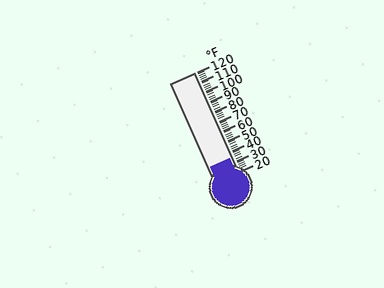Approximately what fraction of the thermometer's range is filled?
The thermometer is filled to approximately 15% of its range.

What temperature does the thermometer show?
The thermometer shows approximately 34°F.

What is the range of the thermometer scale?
The thermometer scale ranges from 20°F to 120°F.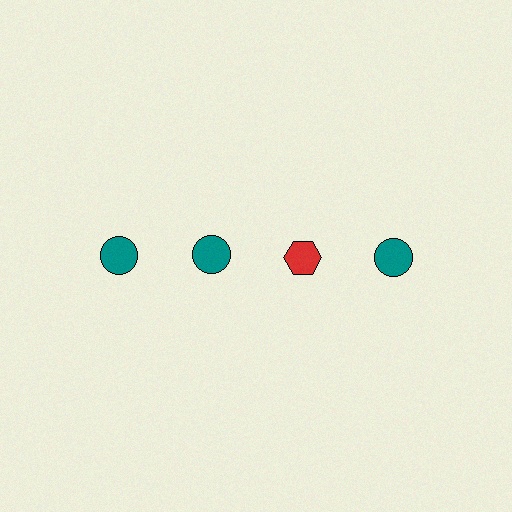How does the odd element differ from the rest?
It differs in both color (red instead of teal) and shape (hexagon instead of circle).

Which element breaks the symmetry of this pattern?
The red hexagon in the top row, center column breaks the symmetry. All other shapes are teal circles.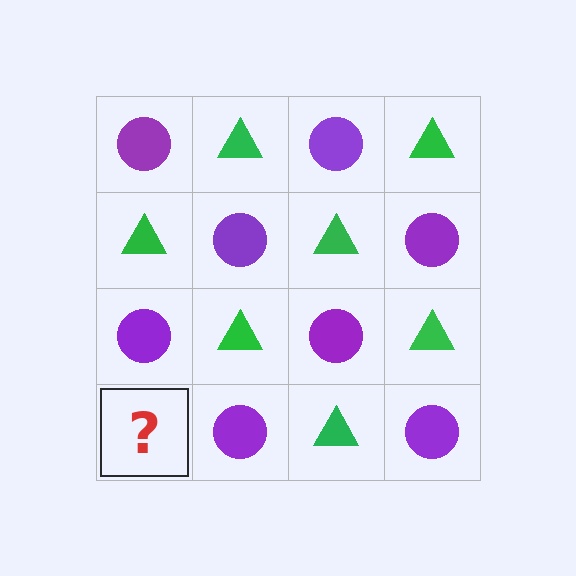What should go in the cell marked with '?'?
The missing cell should contain a green triangle.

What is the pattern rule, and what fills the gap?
The rule is that it alternates purple circle and green triangle in a checkerboard pattern. The gap should be filled with a green triangle.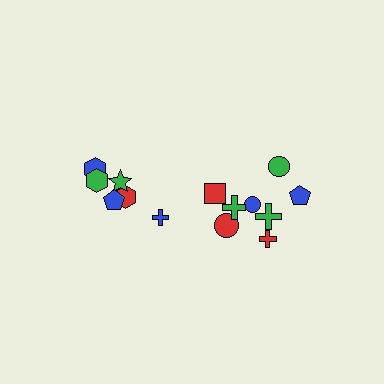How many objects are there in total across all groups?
There are 14 objects.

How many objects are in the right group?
There are 8 objects.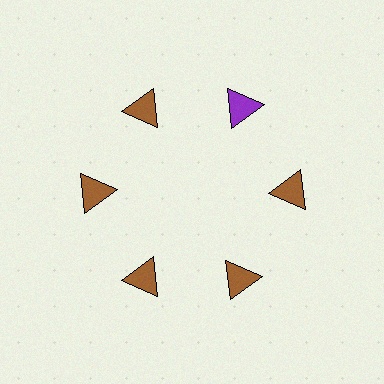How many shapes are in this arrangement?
There are 6 shapes arranged in a ring pattern.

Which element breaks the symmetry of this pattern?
The purple triangle at roughly the 1 o'clock position breaks the symmetry. All other shapes are brown triangles.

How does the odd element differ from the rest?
It has a different color: purple instead of brown.